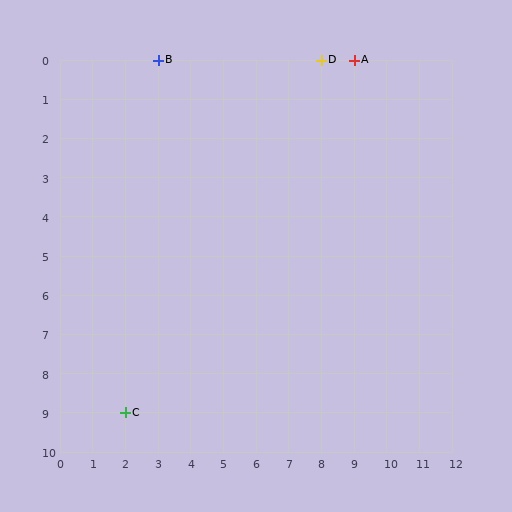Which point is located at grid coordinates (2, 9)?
Point C is at (2, 9).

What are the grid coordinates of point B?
Point B is at grid coordinates (3, 0).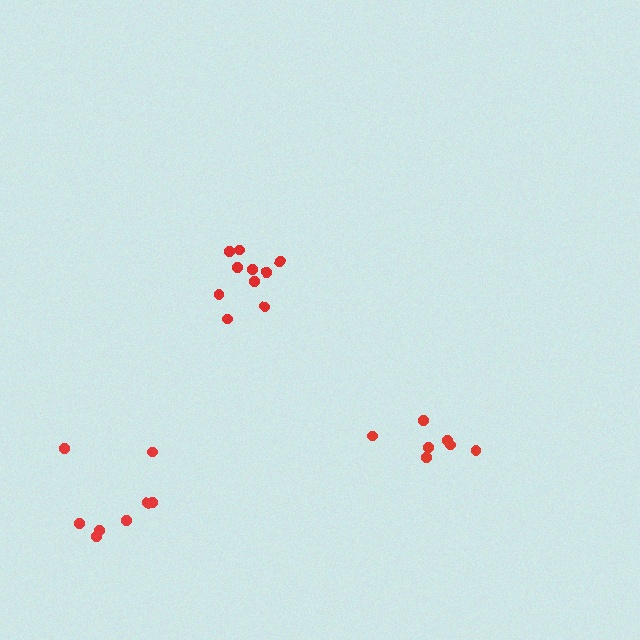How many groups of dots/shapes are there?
There are 3 groups.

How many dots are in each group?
Group 1: 7 dots, Group 2: 8 dots, Group 3: 10 dots (25 total).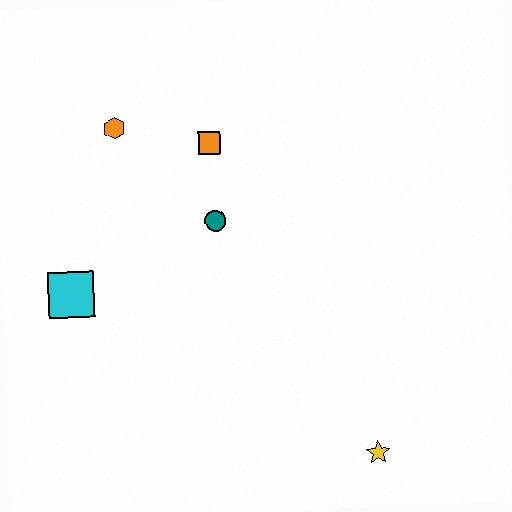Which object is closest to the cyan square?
The teal circle is closest to the cyan square.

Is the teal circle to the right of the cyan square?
Yes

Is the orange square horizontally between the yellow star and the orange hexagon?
Yes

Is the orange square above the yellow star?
Yes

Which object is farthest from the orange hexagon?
The yellow star is farthest from the orange hexagon.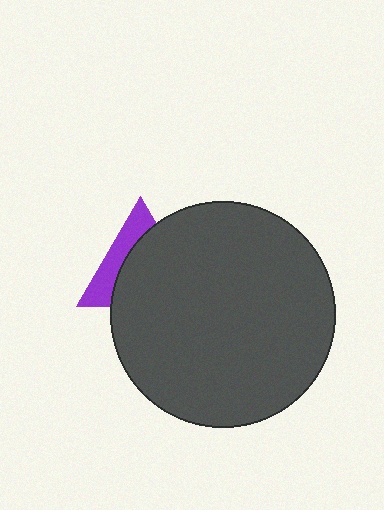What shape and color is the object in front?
The object in front is a dark gray circle.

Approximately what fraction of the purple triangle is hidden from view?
Roughly 65% of the purple triangle is hidden behind the dark gray circle.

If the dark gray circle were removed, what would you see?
You would see the complete purple triangle.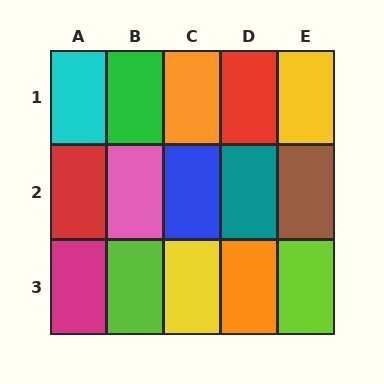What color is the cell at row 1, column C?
Orange.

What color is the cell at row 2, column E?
Brown.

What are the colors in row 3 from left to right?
Magenta, lime, yellow, orange, lime.